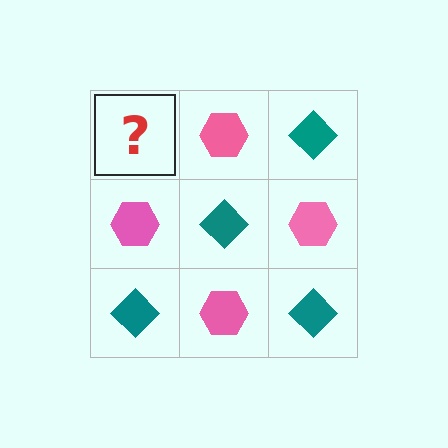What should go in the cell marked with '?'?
The missing cell should contain a teal diamond.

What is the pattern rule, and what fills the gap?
The rule is that it alternates teal diamond and pink hexagon in a checkerboard pattern. The gap should be filled with a teal diamond.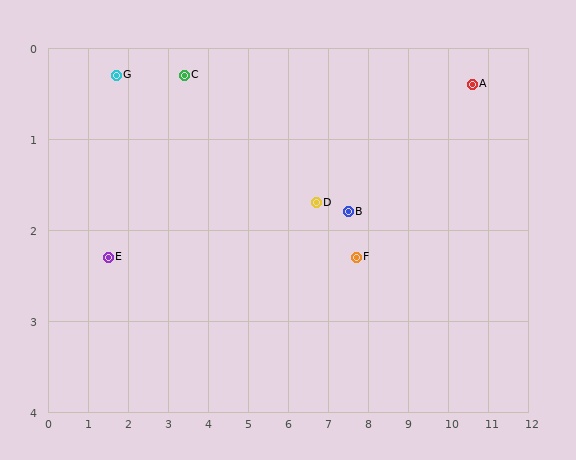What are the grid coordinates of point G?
Point G is at approximately (1.7, 0.3).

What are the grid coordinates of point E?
Point E is at approximately (1.5, 2.3).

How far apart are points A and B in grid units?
Points A and B are about 3.4 grid units apart.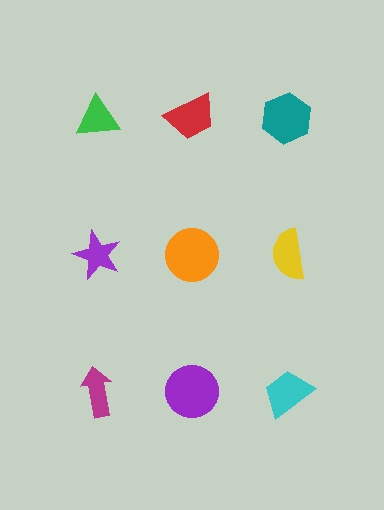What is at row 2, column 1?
A purple star.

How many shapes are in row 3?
3 shapes.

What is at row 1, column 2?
A red trapezoid.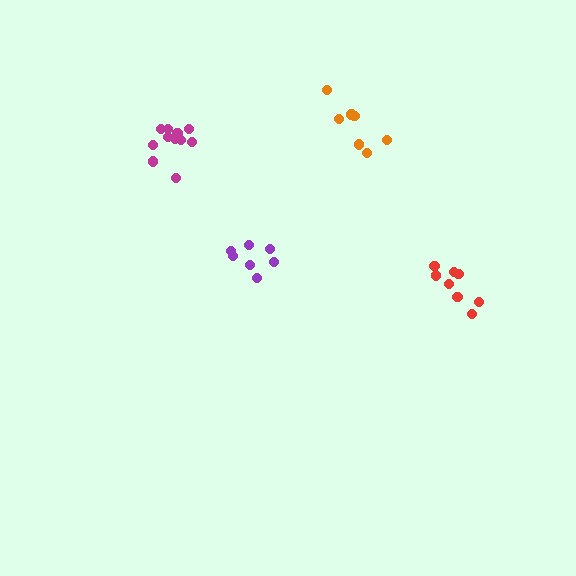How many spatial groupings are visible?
There are 4 spatial groupings.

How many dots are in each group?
Group 1: 7 dots, Group 2: 7 dots, Group 3: 11 dots, Group 4: 8 dots (33 total).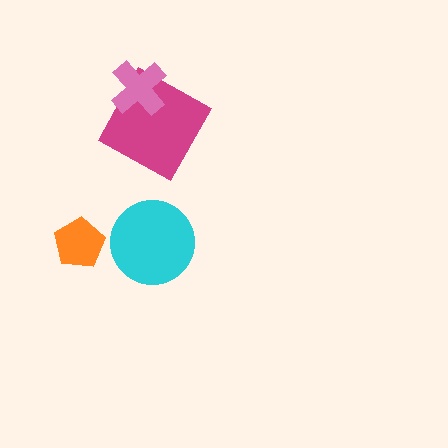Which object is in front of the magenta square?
The pink cross is in front of the magenta square.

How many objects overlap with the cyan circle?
0 objects overlap with the cyan circle.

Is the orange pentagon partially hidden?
No, no other shape covers it.